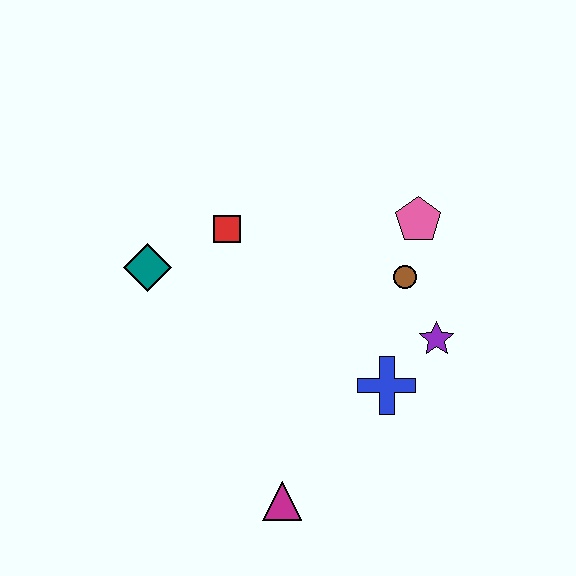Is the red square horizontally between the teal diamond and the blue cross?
Yes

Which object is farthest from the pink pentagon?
The magenta triangle is farthest from the pink pentagon.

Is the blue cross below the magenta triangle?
No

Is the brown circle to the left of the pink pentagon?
Yes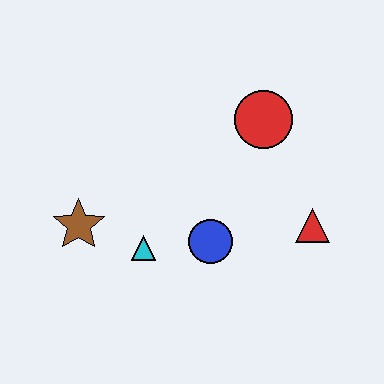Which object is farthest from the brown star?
The red triangle is farthest from the brown star.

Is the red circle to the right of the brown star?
Yes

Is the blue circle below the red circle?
Yes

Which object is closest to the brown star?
The cyan triangle is closest to the brown star.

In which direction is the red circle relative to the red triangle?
The red circle is above the red triangle.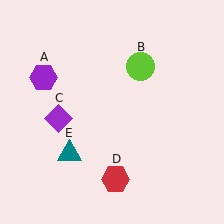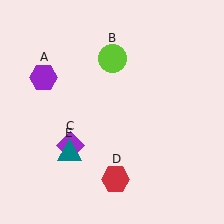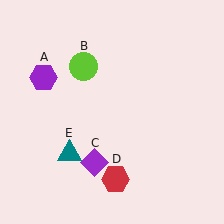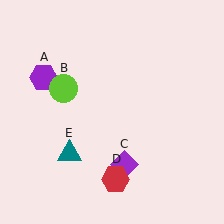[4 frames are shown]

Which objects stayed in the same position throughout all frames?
Purple hexagon (object A) and red hexagon (object D) and teal triangle (object E) remained stationary.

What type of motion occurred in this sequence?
The lime circle (object B), purple diamond (object C) rotated counterclockwise around the center of the scene.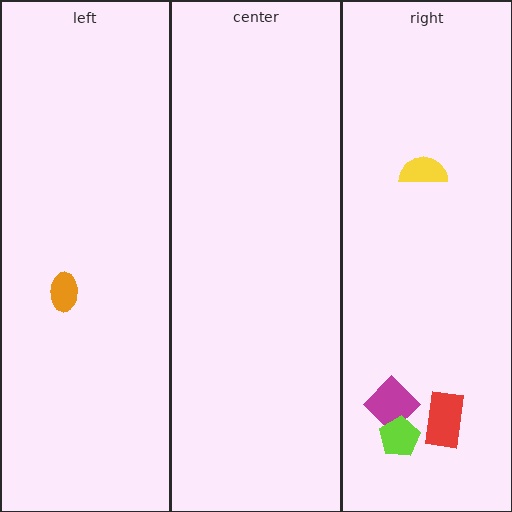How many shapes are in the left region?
1.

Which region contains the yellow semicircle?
The right region.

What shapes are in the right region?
The magenta diamond, the lime pentagon, the red rectangle, the yellow semicircle.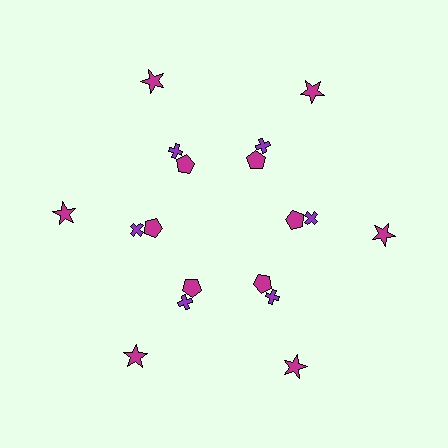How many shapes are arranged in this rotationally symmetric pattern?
There are 18 shapes, arranged in 6 groups of 3.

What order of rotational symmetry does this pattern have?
This pattern has 6-fold rotational symmetry.